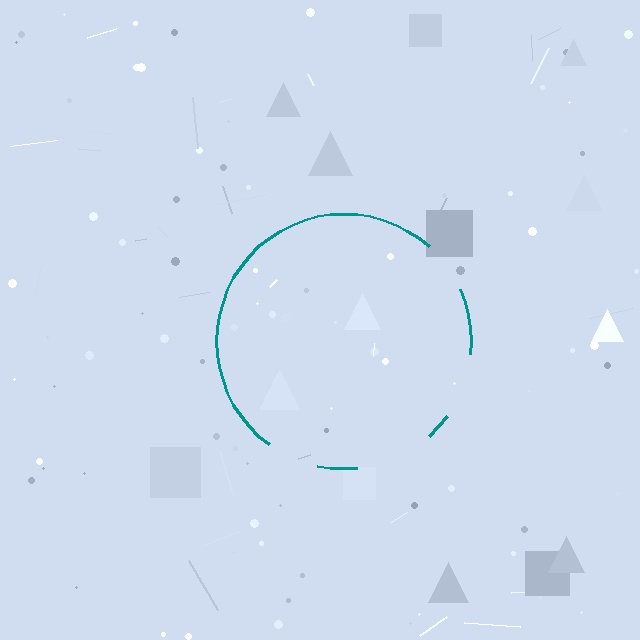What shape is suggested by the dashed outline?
The dashed outline suggests a circle.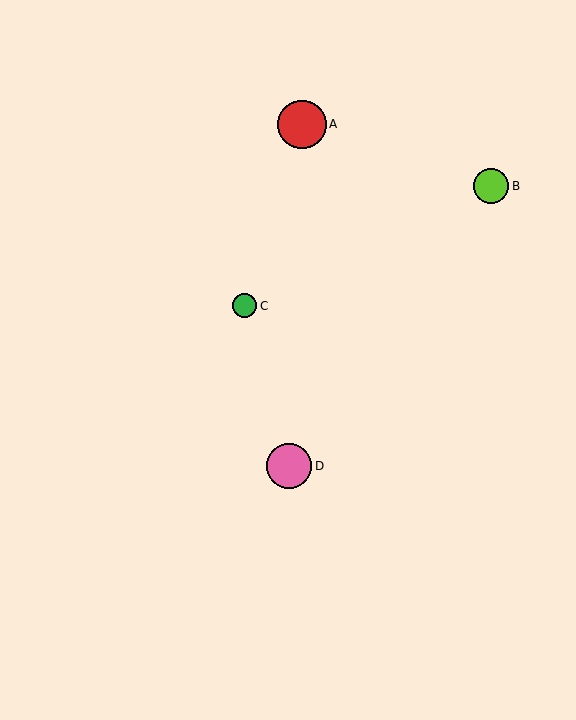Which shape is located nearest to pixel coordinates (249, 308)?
The green circle (labeled C) at (245, 306) is nearest to that location.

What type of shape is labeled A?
Shape A is a red circle.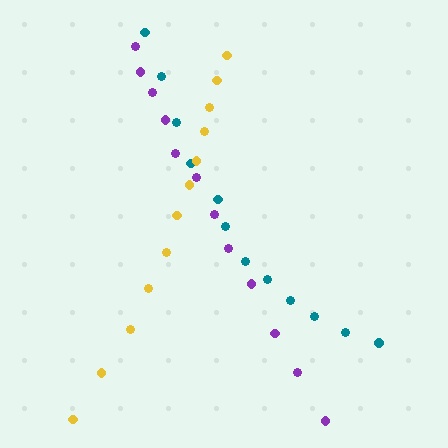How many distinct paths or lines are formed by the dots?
There are 3 distinct paths.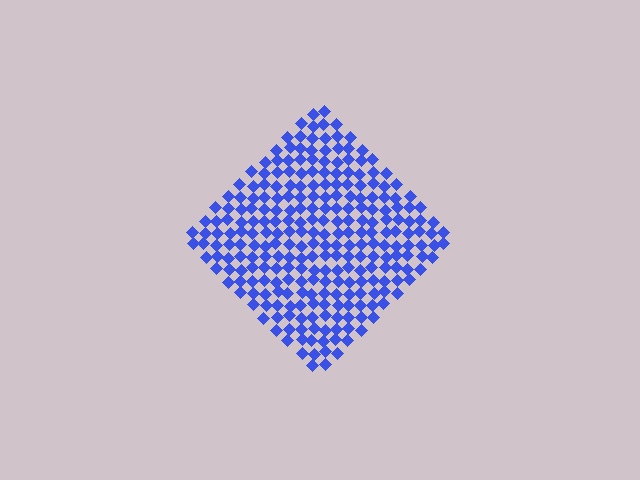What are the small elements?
The small elements are diamonds.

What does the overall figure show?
The overall figure shows a diamond.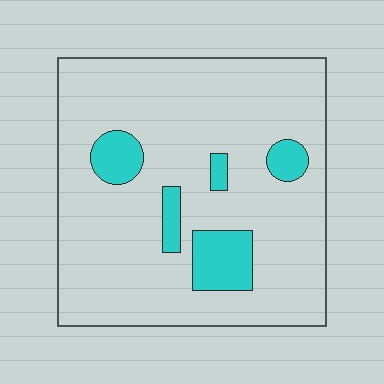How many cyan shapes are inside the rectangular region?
5.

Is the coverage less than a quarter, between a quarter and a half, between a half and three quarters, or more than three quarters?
Less than a quarter.